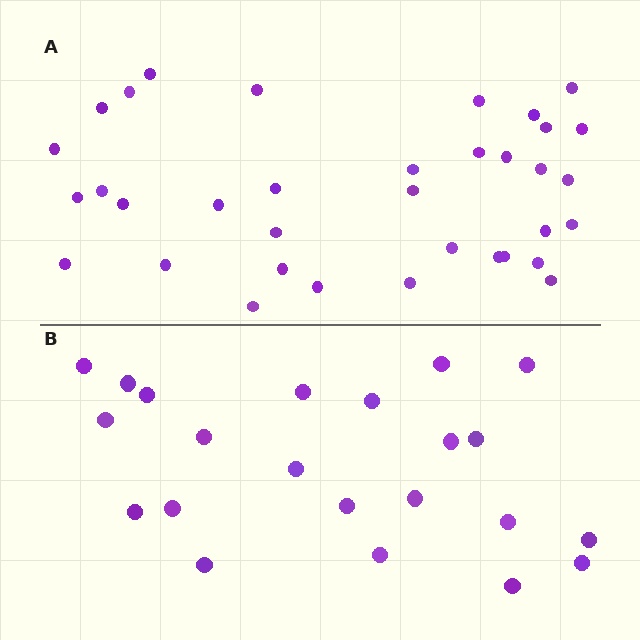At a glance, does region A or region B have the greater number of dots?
Region A (the top region) has more dots.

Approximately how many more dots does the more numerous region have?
Region A has approximately 15 more dots than region B.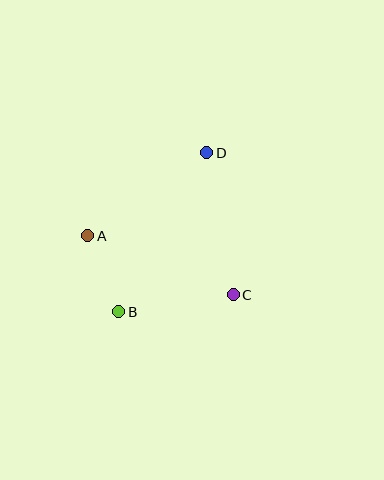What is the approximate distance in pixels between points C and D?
The distance between C and D is approximately 144 pixels.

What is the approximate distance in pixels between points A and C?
The distance between A and C is approximately 157 pixels.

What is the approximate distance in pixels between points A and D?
The distance between A and D is approximately 145 pixels.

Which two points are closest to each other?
Points A and B are closest to each other.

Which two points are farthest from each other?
Points B and D are farthest from each other.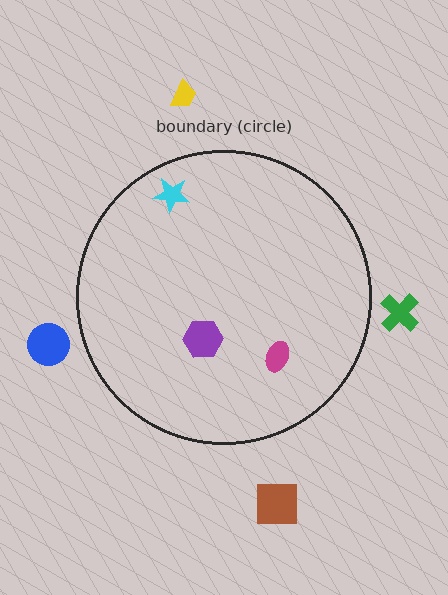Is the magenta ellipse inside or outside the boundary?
Inside.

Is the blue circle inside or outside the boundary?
Outside.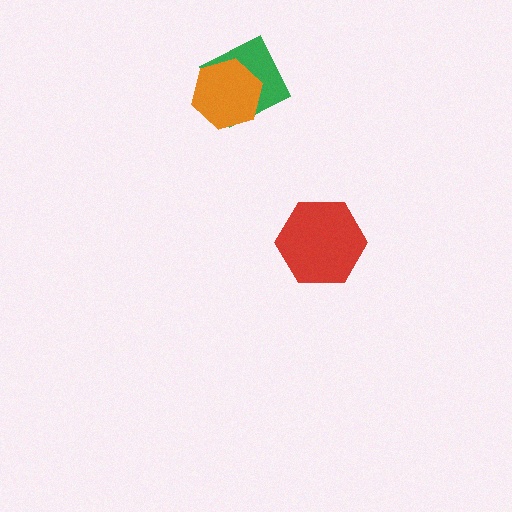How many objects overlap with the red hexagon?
0 objects overlap with the red hexagon.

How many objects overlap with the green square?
1 object overlaps with the green square.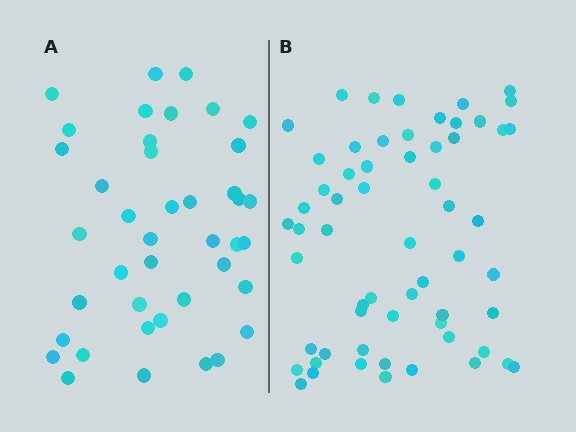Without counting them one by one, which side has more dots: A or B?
Region B (the right region) has more dots.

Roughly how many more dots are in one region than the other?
Region B has approximately 20 more dots than region A.